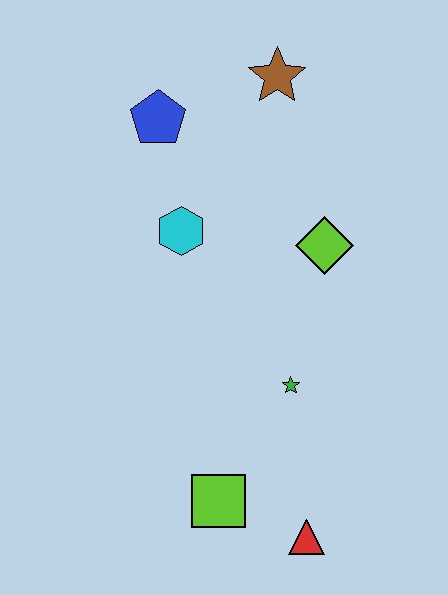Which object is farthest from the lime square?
The brown star is farthest from the lime square.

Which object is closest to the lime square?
The red triangle is closest to the lime square.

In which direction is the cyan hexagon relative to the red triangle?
The cyan hexagon is above the red triangle.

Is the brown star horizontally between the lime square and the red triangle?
Yes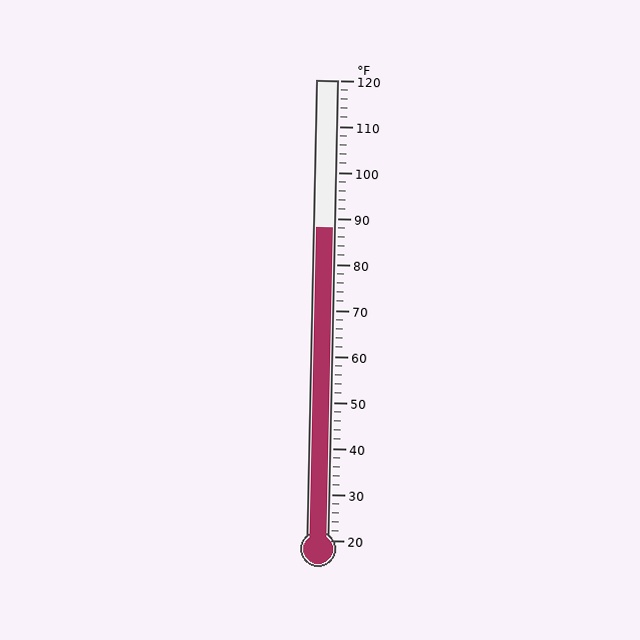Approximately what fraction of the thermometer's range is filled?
The thermometer is filled to approximately 70% of its range.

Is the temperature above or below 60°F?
The temperature is above 60°F.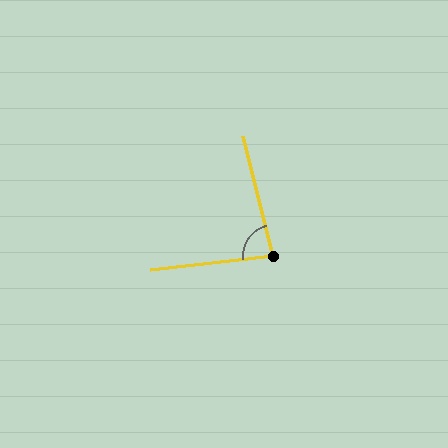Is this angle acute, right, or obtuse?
It is acute.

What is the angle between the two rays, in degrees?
Approximately 82 degrees.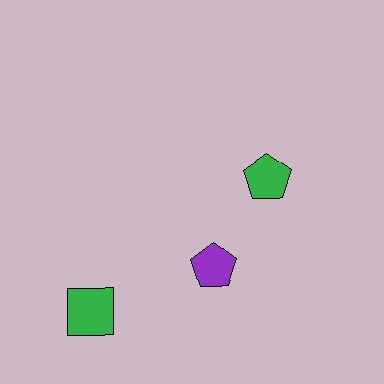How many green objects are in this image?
There are 2 green objects.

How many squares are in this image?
There is 1 square.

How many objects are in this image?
There are 3 objects.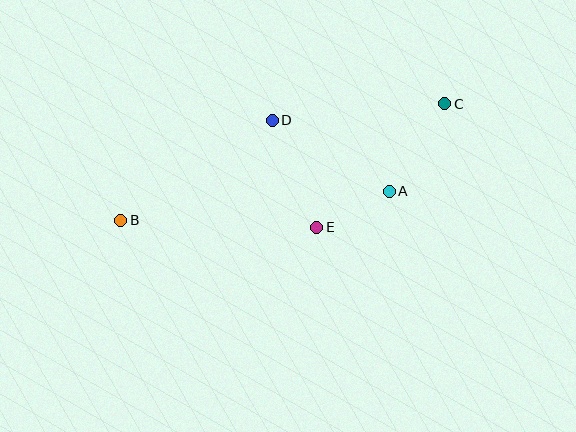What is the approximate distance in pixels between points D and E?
The distance between D and E is approximately 116 pixels.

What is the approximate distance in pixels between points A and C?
The distance between A and C is approximately 104 pixels.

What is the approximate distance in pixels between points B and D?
The distance between B and D is approximately 182 pixels.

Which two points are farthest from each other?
Points B and C are farthest from each other.